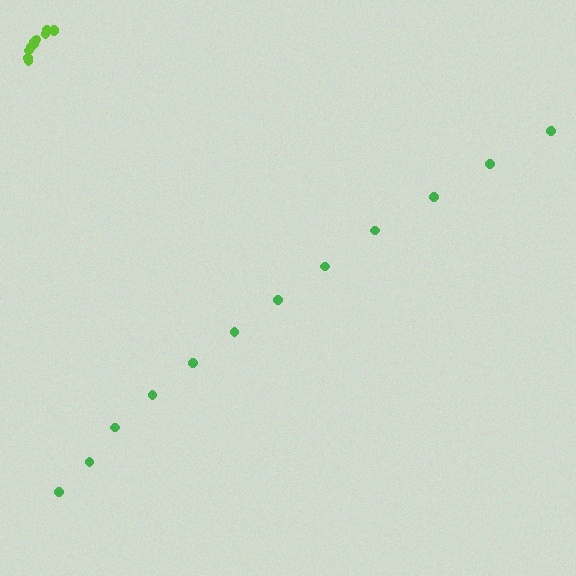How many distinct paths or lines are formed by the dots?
There are 2 distinct paths.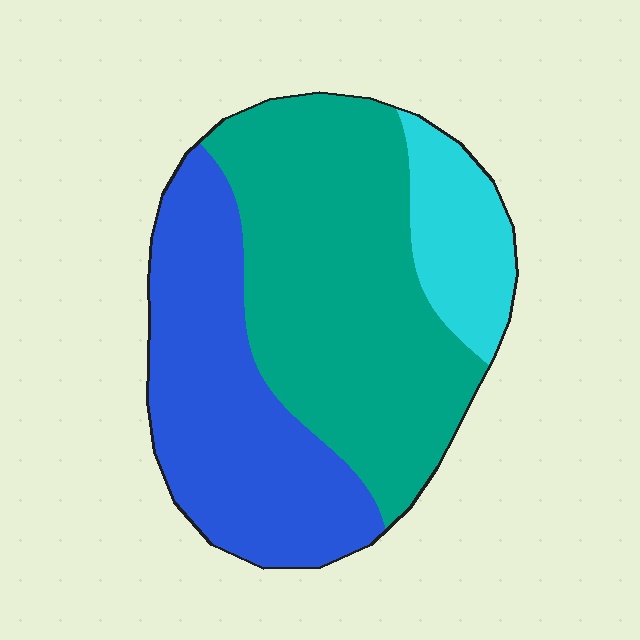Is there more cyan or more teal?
Teal.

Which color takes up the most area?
Teal, at roughly 50%.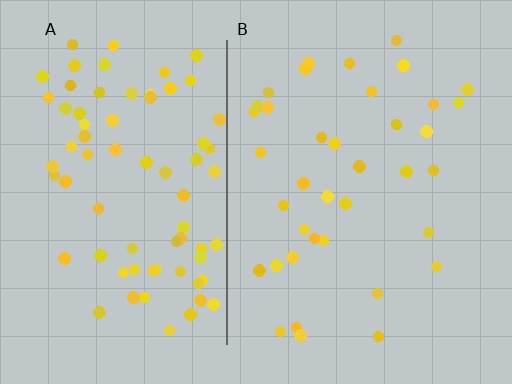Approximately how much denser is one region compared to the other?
Approximately 2.0× — region A over region B.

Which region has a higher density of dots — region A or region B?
A (the left).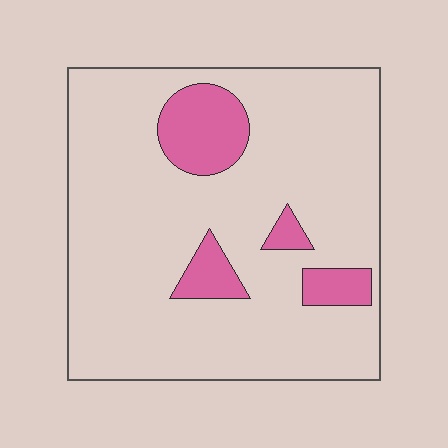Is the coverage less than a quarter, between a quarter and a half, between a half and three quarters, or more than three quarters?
Less than a quarter.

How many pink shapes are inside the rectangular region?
4.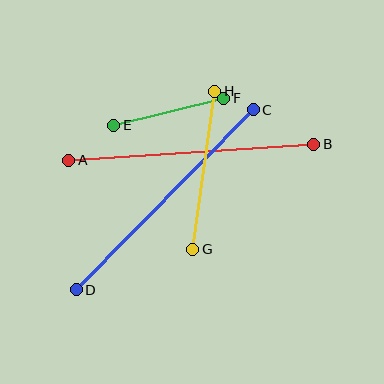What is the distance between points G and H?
The distance is approximately 159 pixels.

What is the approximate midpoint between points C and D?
The midpoint is at approximately (165, 200) pixels.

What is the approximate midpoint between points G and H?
The midpoint is at approximately (204, 170) pixels.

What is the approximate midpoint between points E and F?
The midpoint is at approximately (169, 112) pixels.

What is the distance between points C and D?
The distance is approximately 252 pixels.